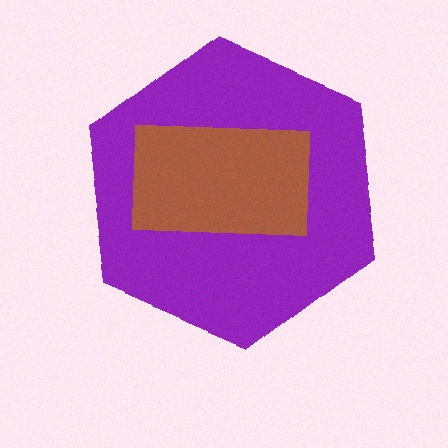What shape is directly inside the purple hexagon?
The brown rectangle.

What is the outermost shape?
The purple hexagon.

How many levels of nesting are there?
2.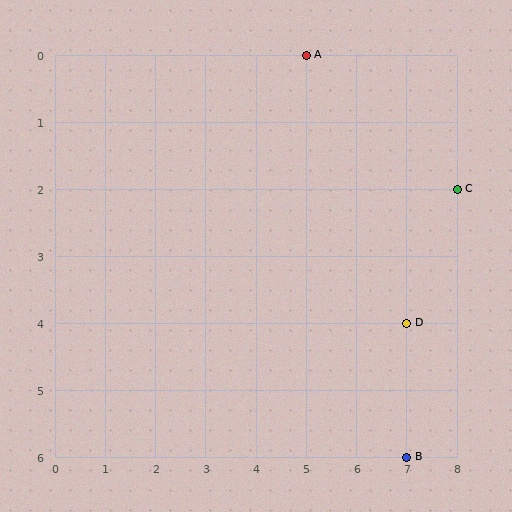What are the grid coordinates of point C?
Point C is at grid coordinates (8, 2).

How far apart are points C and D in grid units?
Points C and D are 1 column and 2 rows apart (about 2.2 grid units diagonally).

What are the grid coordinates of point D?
Point D is at grid coordinates (7, 4).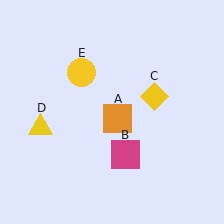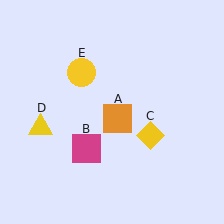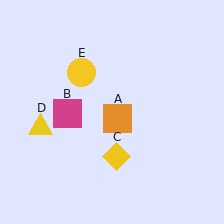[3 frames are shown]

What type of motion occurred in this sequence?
The magenta square (object B), yellow diamond (object C) rotated clockwise around the center of the scene.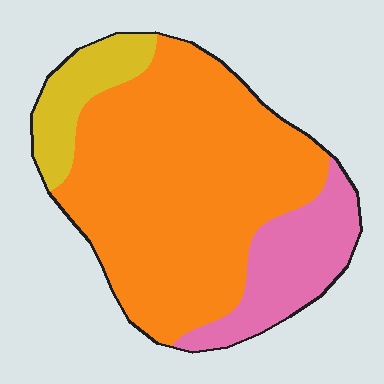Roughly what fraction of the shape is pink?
Pink takes up less than a quarter of the shape.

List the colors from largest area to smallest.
From largest to smallest: orange, pink, yellow.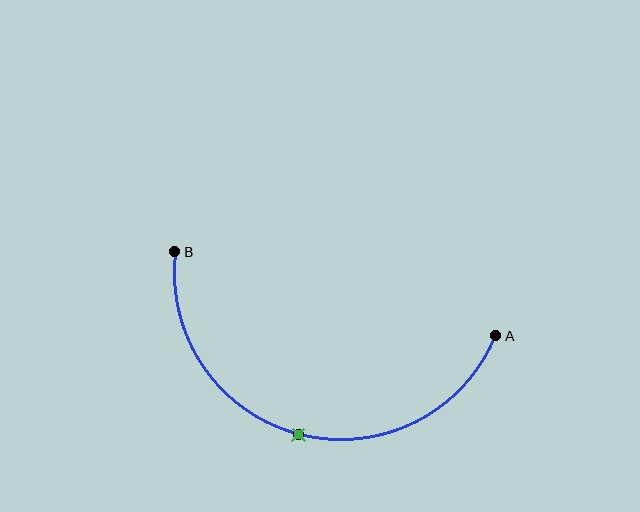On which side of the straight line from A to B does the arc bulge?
The arc bulges below the straight line connecting A and B.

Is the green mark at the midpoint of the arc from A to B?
Yes. The green mark lies on the arc at equal arc-length from both A and B — it is the arc midpoint.